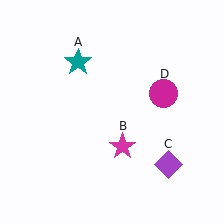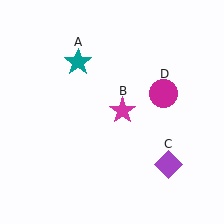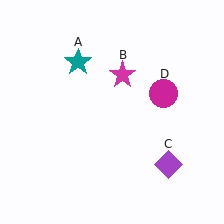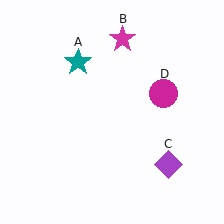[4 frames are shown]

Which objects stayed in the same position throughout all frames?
Teal star (object A) and purple diamond (object C) and magenta circle (object D) remained stationary.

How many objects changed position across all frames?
1 object changed position: magenta star (object B).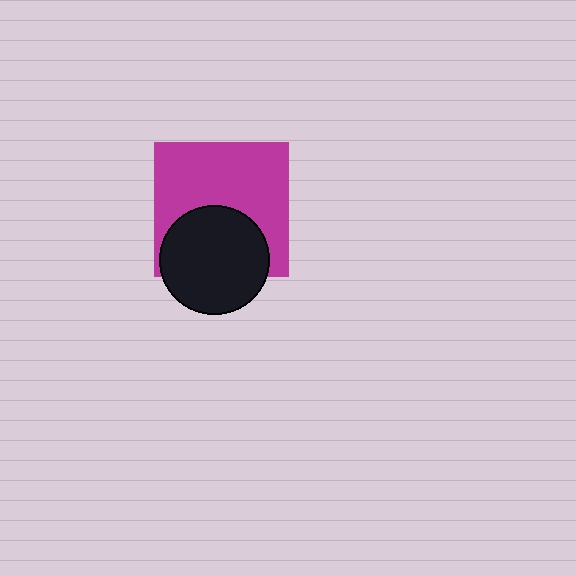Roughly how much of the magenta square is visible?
About half of it is visible (roughly 64%).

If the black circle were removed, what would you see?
You would see the complete magenta square.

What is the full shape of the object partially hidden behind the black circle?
The partially hidden object is a magenta square.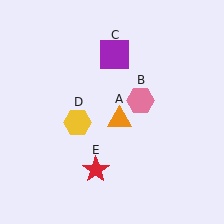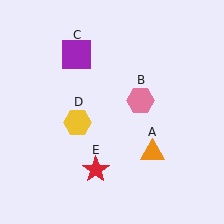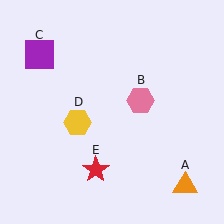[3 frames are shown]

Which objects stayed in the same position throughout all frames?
Pink hexagon (object B) and yellow hexagon (object D) and red star (object E) remained stationary.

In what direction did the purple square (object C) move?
The purple square (object C) moved left.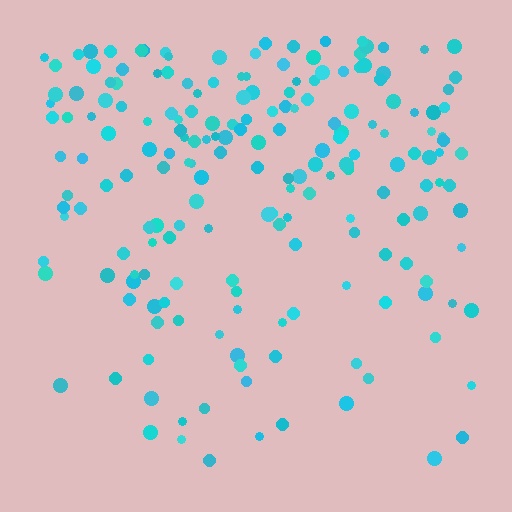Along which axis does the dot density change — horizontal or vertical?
Vertical.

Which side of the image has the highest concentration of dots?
The top.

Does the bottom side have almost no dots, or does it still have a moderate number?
Still a moderate number, just noticeably fewer than the top.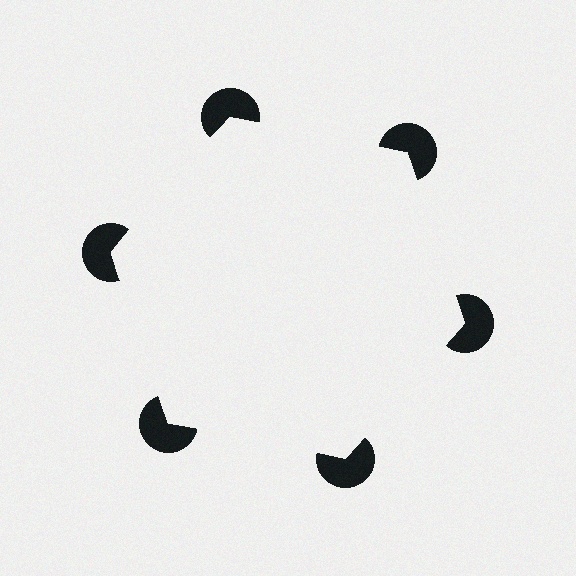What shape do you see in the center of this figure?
An illusory hexagon — its edges are inferred from the aligned wedge cuts in the pac-man discs, not physically drawn.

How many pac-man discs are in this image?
There are 6 — one at each vertex of the illusory hexagon.